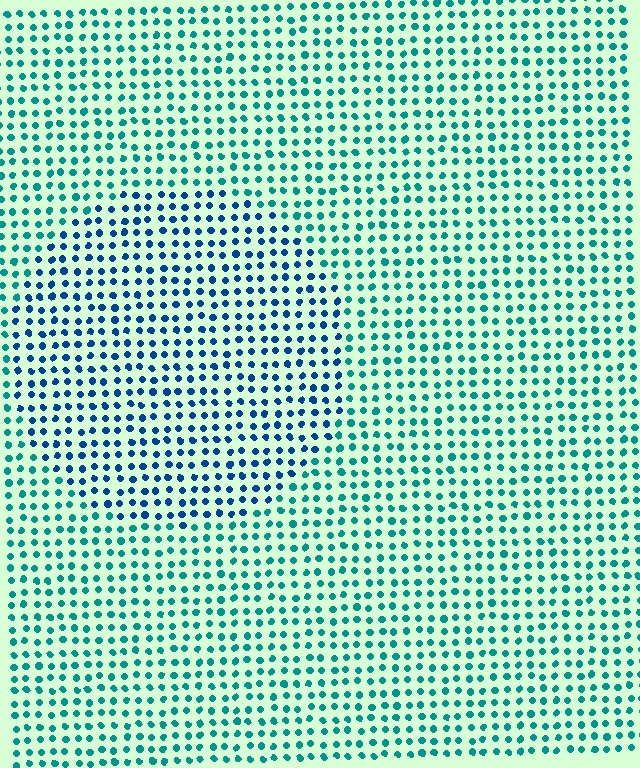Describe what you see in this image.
The image is filled with small teal elements in a uniform arrangement. A circle-shaped region is visible where the elements are tinted to a slightly different hue, forming a subtle color boundary.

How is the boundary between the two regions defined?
The boundary is defined purely by a slight shift in hue (about 37 degrees). Spacing, size, and orientation are identical on both sides.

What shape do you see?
I see a circle.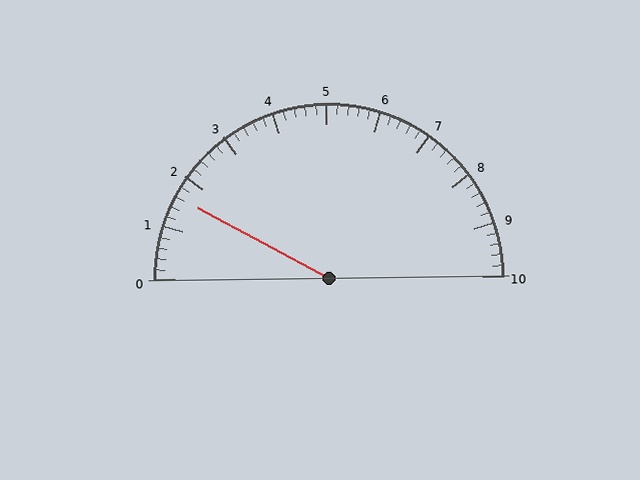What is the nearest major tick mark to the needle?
The nearest major tick mark is 2.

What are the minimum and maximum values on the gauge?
The gauge ranges from 0 to 10.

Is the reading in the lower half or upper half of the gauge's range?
The reading is in the lower half of the range (0 to 10).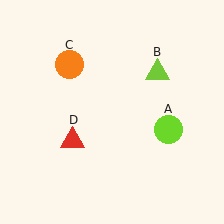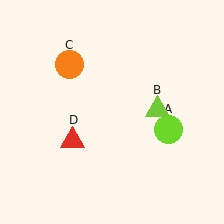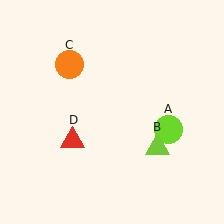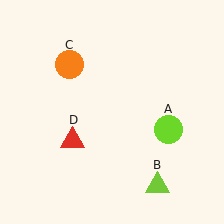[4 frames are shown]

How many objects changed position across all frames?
1 object changed position: lime triangle (object B).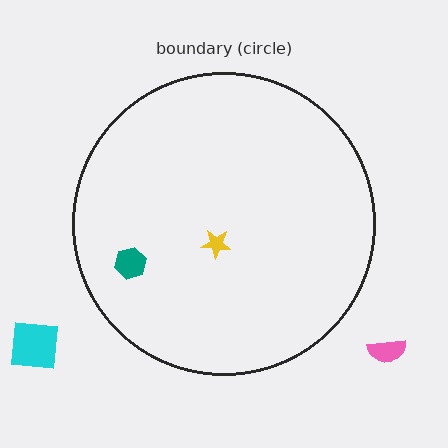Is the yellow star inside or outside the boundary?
Inside.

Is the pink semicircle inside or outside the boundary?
Outside.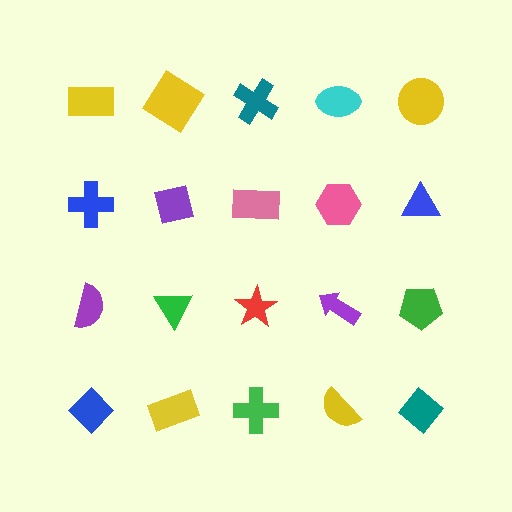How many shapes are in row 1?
5 shapes.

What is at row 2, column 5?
A blue triangle.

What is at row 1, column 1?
A yellow rectangle.